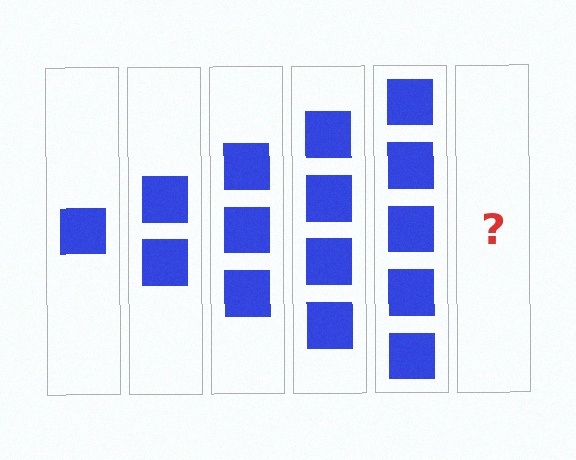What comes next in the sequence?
The next element should be 6 squares.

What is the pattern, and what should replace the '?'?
The pattern is that each step adds one more square. The '?' should be 6 squares.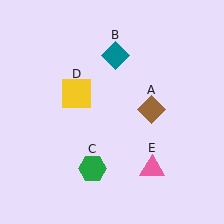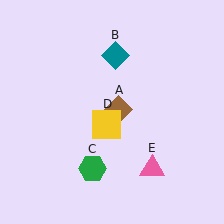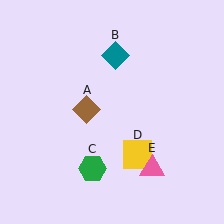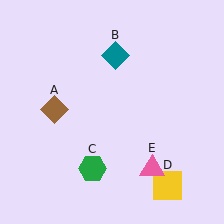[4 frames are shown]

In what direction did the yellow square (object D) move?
The yellow square (object D) moved down and to the right.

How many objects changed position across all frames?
2 objects changed position: brown diamond (object A), yellow square (object D).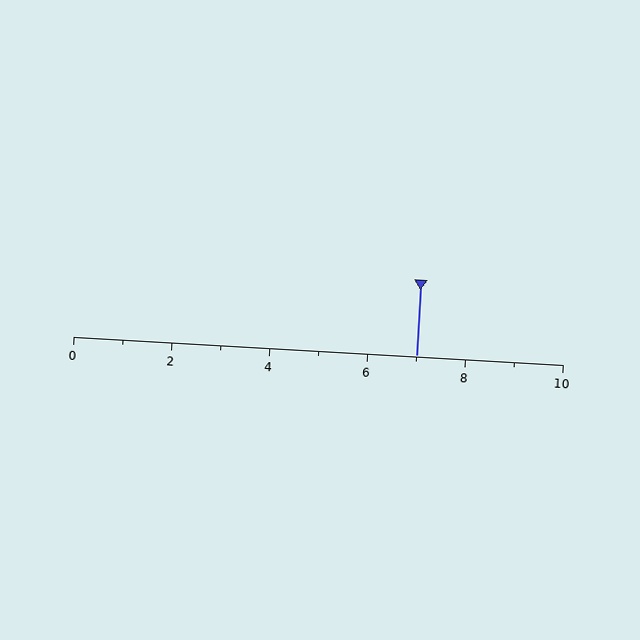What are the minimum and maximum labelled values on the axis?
The axis runs from 0 to 10.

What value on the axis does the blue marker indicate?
The marker indicates approximately 7.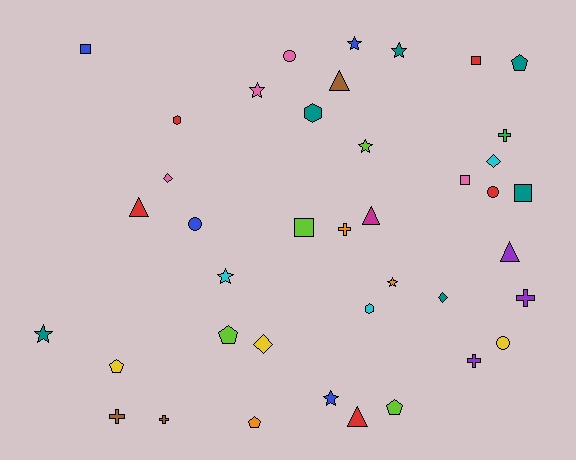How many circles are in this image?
There are 4 circles.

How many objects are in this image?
There are 40 objects.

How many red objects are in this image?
There are 5 red objects.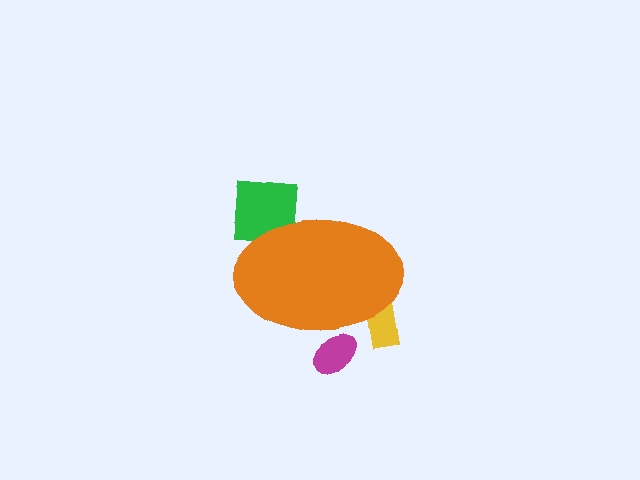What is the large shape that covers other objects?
An orange ellipse.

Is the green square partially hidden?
Yes, the green square is partially hidden behind the orange ellipse.